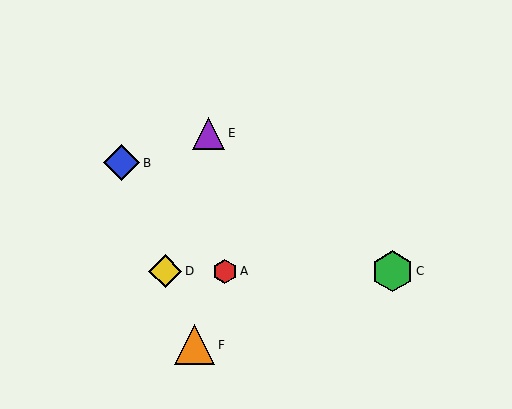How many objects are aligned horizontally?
3 objects (A, C, D) are aligned horizontally.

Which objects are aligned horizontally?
Objects A, C, D are aligned horizontally.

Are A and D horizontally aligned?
Yes, both are at y≈271.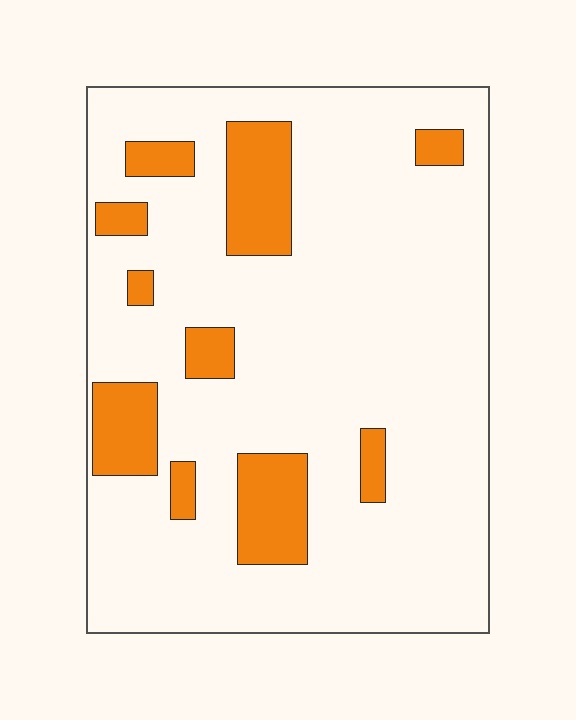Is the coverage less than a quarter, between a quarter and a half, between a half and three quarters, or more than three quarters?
Less than a quarter.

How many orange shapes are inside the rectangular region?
10.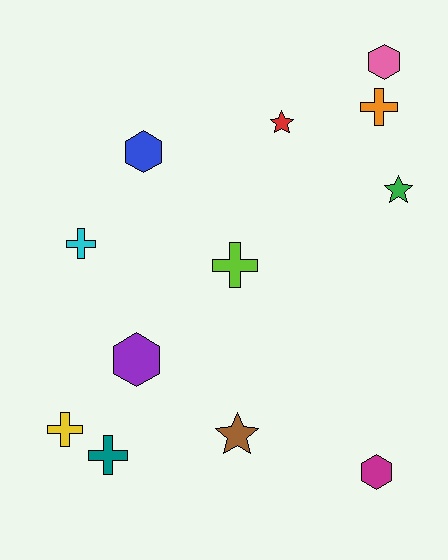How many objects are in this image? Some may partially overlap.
There are 12 objects.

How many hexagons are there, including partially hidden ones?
There are 4 hexagons.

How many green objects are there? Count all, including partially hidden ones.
There is 1 green object.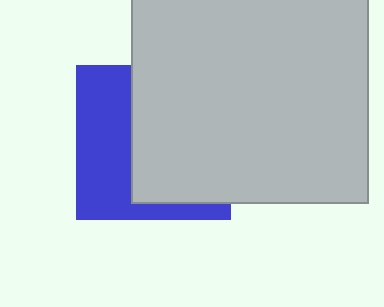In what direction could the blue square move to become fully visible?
The blue square could move left. That would shift it out from behind the light gray rectangle entirely.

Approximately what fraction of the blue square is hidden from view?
Roughly 57% of the blue square is hidden behind the light gray rectangle.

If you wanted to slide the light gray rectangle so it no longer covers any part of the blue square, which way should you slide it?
Slide it right — that is the most direct way to separate the two shapes.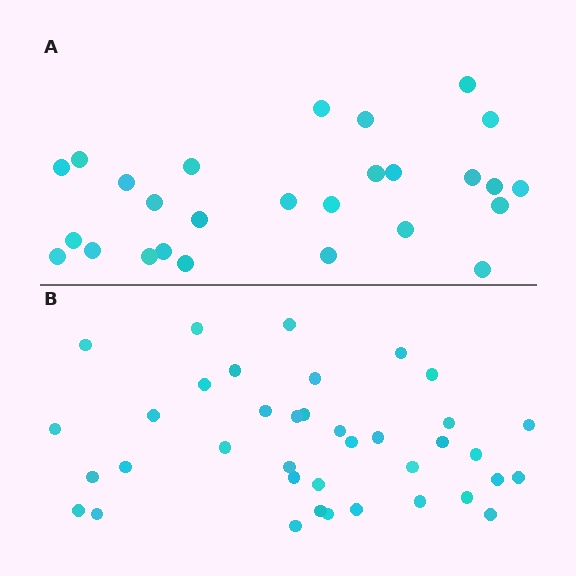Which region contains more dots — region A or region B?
Region B (the bottom region) has more dots.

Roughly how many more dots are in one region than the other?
Region B has roughly 12 or so more dots than region A.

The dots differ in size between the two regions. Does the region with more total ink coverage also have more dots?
No. Region A has more total ink coverage because its dots are larger, but region B actually contains more individual dots. Total area can be misleading — the number of items is what matters here.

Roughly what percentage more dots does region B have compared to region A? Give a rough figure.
About 40% more.